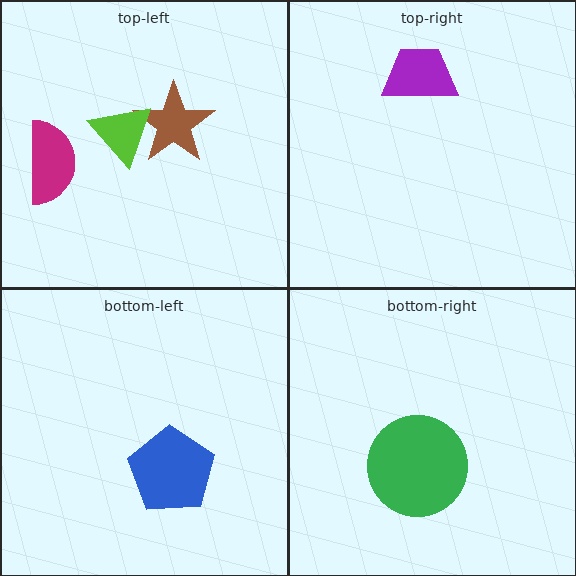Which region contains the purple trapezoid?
The top-right region.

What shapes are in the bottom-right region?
The green circle.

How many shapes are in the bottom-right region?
1.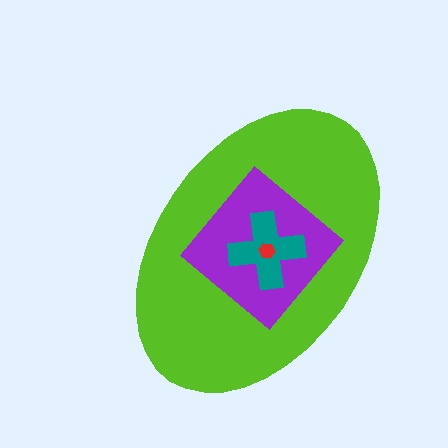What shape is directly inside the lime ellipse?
The purple diamond.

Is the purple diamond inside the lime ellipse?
Yes.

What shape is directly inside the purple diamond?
The teal cross.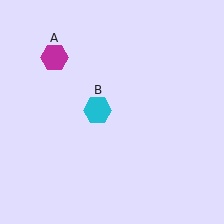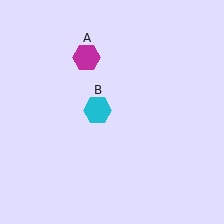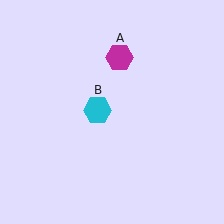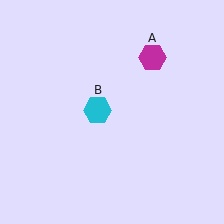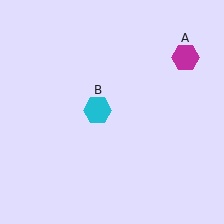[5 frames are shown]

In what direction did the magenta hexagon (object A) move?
The magenta hexagon (object A) moved right.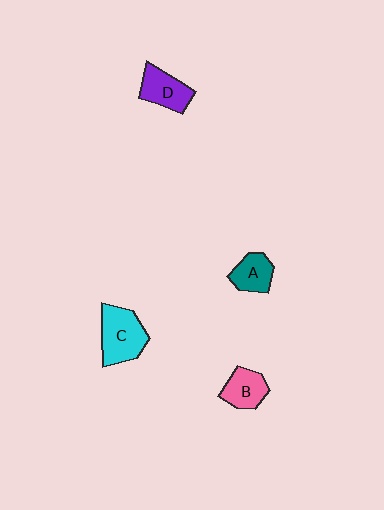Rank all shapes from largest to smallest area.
From largest to smallest: C (cyan), D (purple), B (pink), A (teal).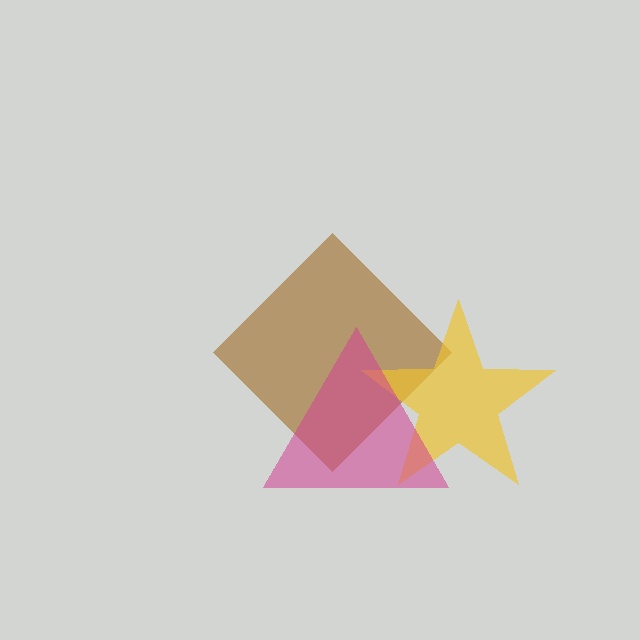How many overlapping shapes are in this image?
There are 3 overlapping shapes in the image.